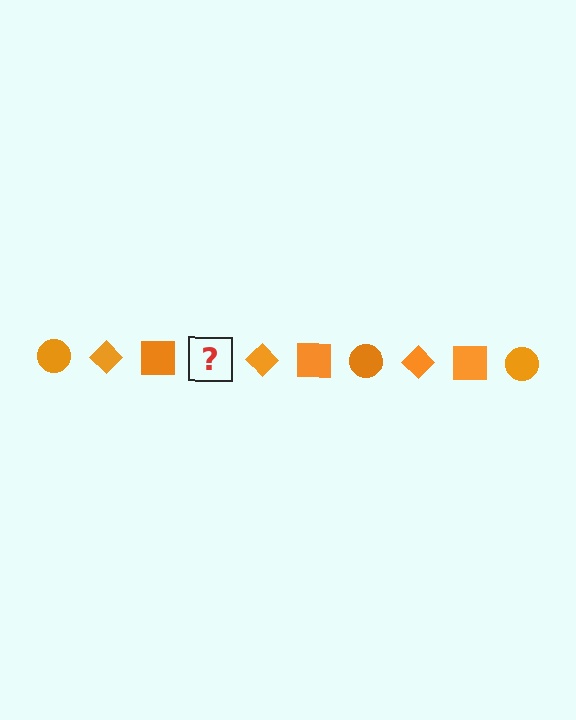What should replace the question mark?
The question mark should be replaced with an orange circle.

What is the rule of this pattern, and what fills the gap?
The rule is that the pattern cycles through circle, diamond, square shapes in orange. The gap should be filled with an orange circle.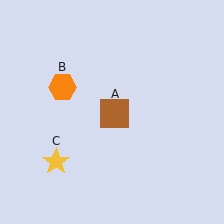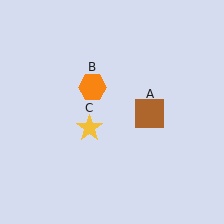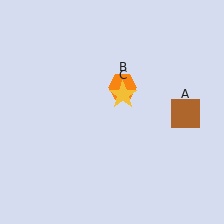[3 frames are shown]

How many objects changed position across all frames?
3 objects changed position: brown square (object A), orange hexagon (object B), yellow star (object C).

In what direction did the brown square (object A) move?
The brown square (object A) moved right.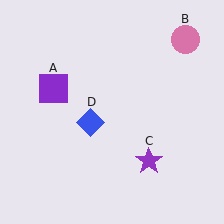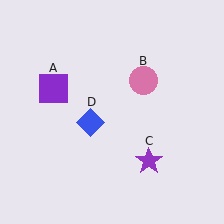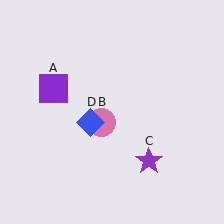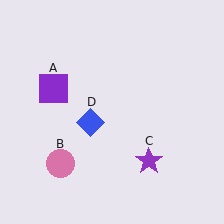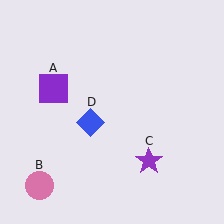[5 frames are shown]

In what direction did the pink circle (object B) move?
The pink circle (object B) moved down and to the left.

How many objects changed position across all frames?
1 object changed position: pink circle (object B).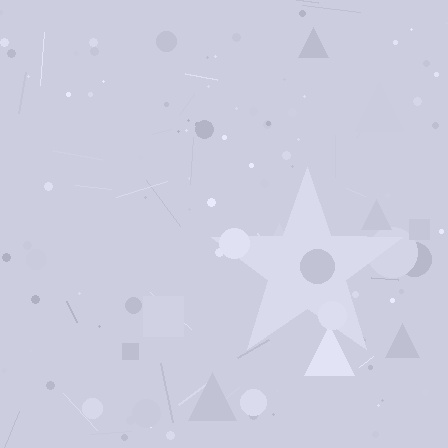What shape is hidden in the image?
A star is hidden in the image.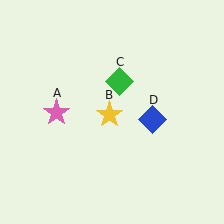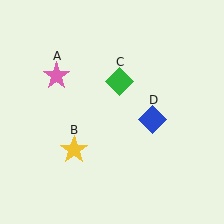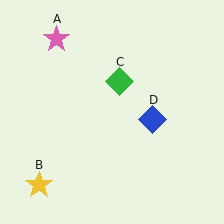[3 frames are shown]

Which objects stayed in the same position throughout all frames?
Green diamond (object C) and blue diamond (object D) remained stationary.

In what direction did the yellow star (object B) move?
The yellow star (object B) moved down and to the left.